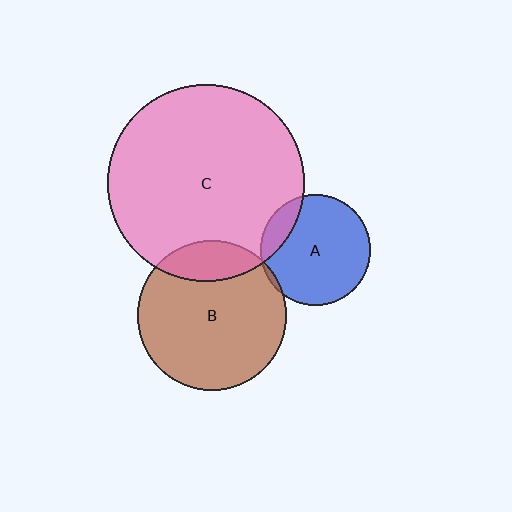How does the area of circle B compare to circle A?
Approximately 1.8 times.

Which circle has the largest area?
Circle C (pink).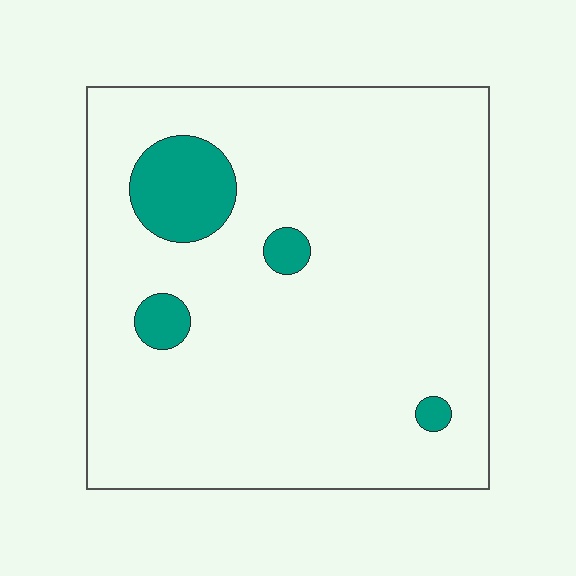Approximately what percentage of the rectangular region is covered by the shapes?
Approximately 10%.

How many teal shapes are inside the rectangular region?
4.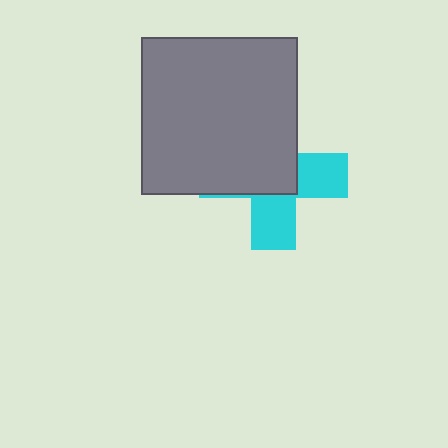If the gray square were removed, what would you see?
You would see the complete cyan cross.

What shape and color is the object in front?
The object in front is a gray square.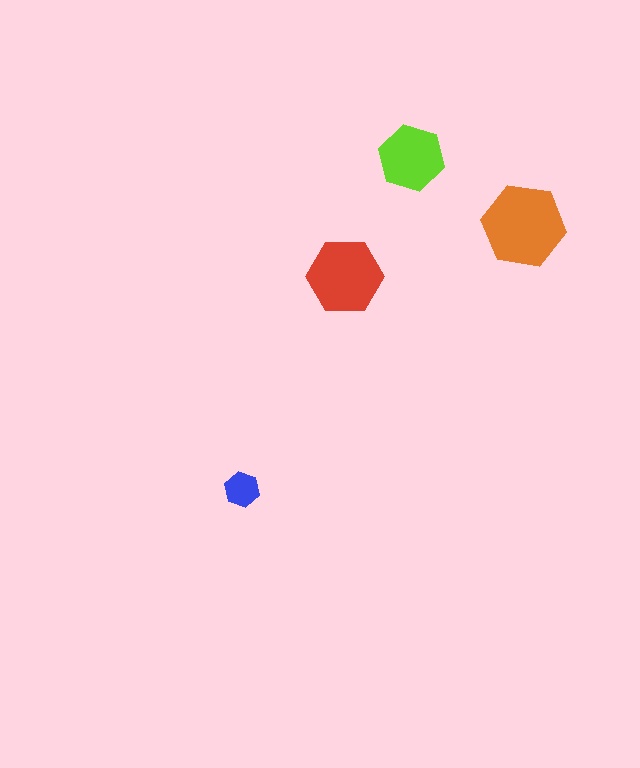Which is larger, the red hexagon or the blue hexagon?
The red one.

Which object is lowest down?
The blue hexagon is bottommost.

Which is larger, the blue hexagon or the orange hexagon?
The orange one.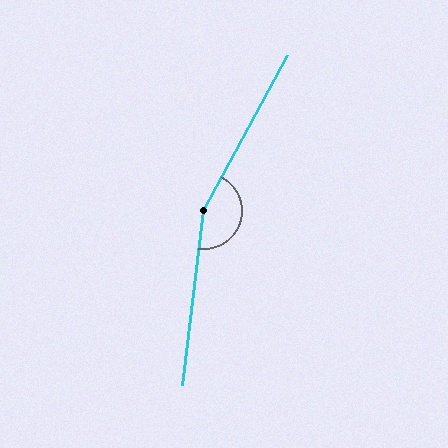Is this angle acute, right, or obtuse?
It is obtuse.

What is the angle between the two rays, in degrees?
Approximately 159 degrees.